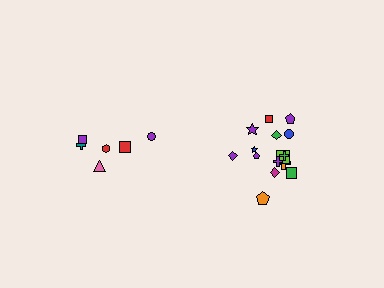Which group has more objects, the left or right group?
The right group.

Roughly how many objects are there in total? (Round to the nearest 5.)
Roughly 20 objects in total.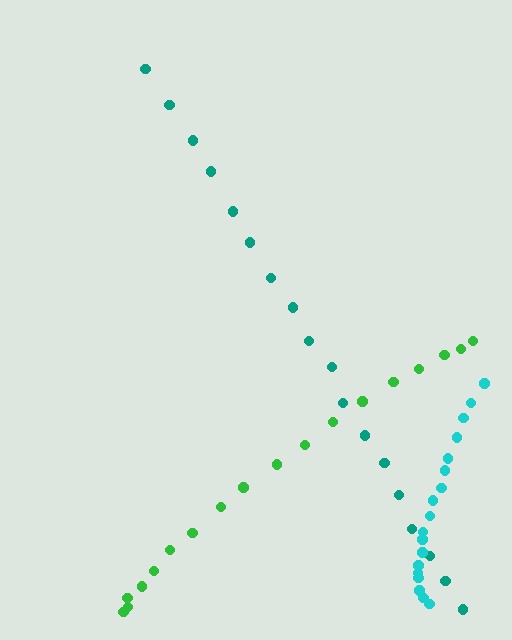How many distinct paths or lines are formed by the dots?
There are 3 distinct paths.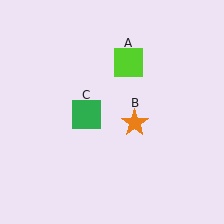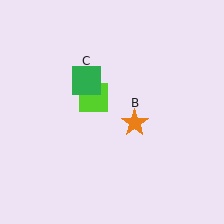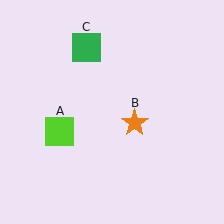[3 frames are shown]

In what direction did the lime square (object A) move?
The lime square (object A) moved down and to the left.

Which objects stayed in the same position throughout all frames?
Orange star (object B) remained stationary.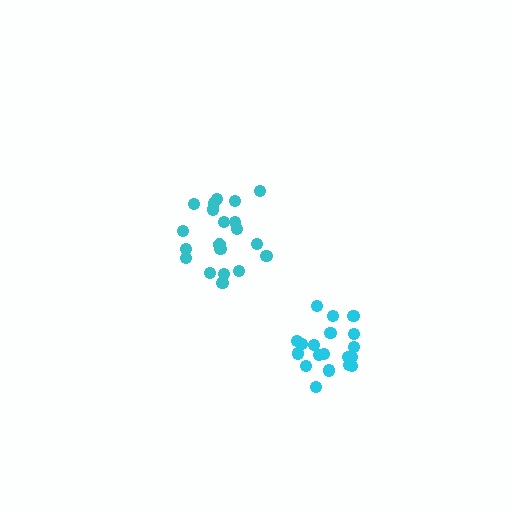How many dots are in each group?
Group 1: 20 dots, Group 2: 19 dots (39 total).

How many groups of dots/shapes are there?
There are 2 groups.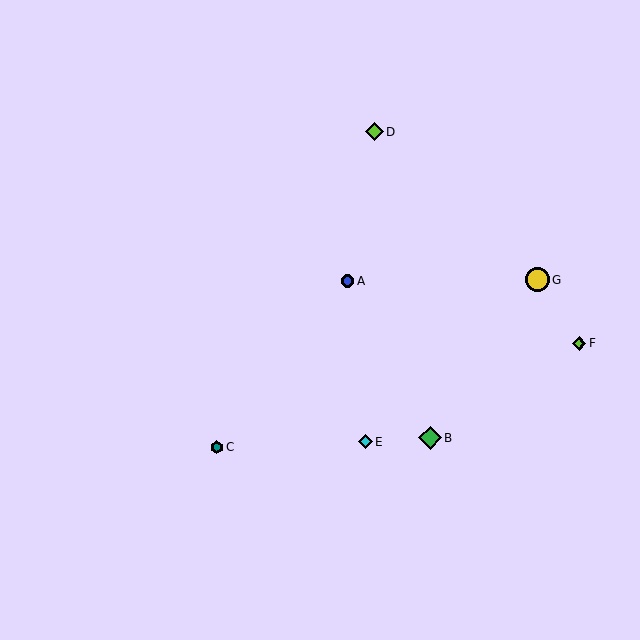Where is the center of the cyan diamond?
The center of the cyan diamond is at (365, 442).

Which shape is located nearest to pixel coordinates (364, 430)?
The cyan diamond (labeled E) at (365, 442) is nearest to that location.